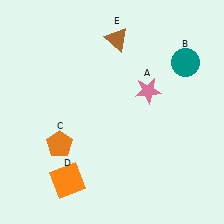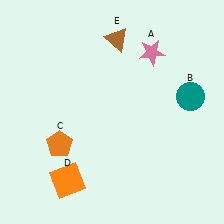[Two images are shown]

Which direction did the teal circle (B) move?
The teal circle (B) moved down.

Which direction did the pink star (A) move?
The pink star (A) moved up.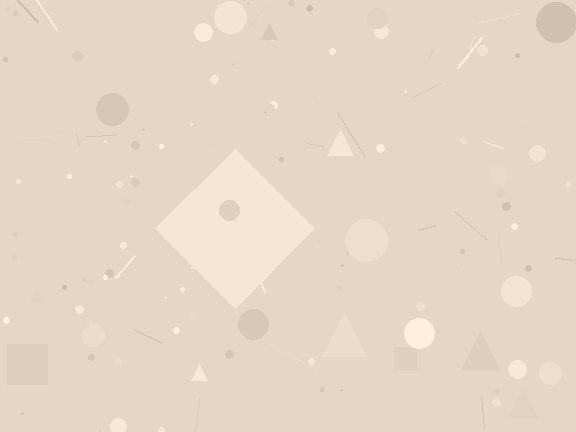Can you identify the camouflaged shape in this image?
The camouflaged shape is a diamond.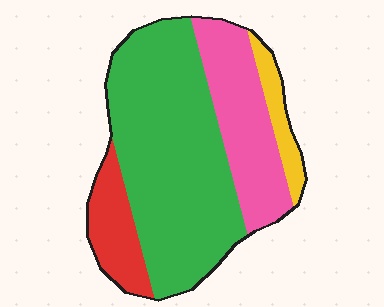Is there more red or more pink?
Pink.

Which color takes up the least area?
Yellow, at roughly 5%.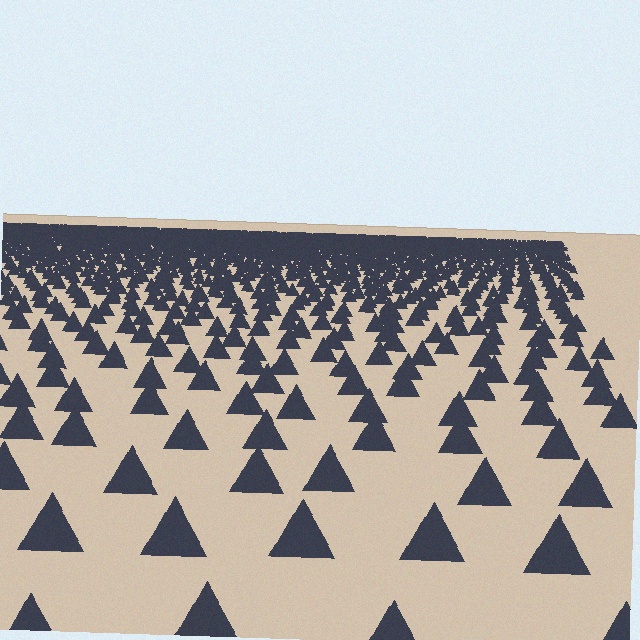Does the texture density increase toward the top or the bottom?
Density increases toward the top.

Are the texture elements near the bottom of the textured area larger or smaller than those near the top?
Larger. Near the bottom, elements are closer to the viewer and appear at a bigger on-screen size.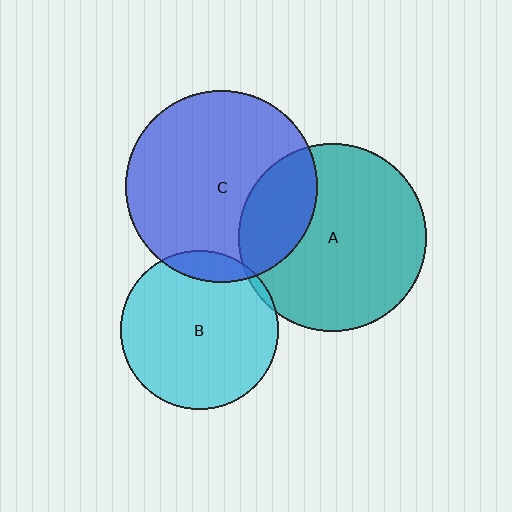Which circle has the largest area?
Circle C (blue).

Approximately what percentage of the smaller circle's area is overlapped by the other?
Approximately 5%.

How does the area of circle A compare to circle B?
Approximately 1.4 times.